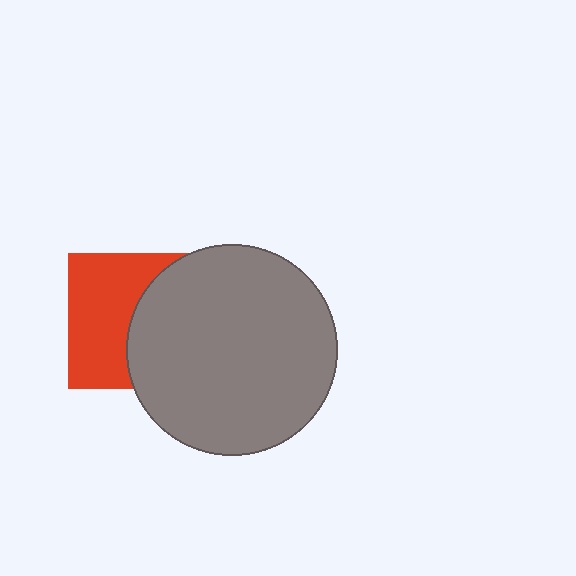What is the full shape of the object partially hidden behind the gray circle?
The partially hidden object is a red square.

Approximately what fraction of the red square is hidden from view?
Roughly 47% of the red square is hidden behind the gray circle.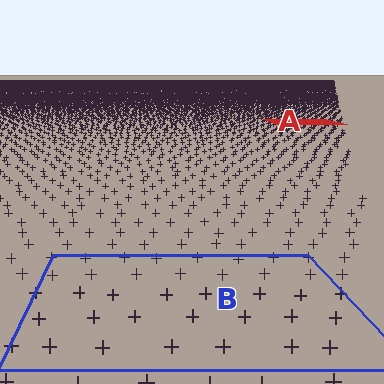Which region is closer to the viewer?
Region B is closer. The texture elements there are larger and more spread out.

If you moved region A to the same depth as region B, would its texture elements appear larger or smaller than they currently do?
They would appear larger. At a closer depth, the same texture elements are projected at a bigger on-screen size.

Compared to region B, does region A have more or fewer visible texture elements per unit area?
Region A has more texture elements per unit area — they are packed more densely because it is farther away.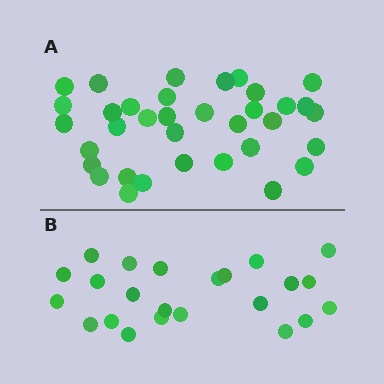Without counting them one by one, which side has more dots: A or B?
Region A (the top region) has more dots.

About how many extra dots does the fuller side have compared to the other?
Region A has roughly 12 or so more dots than region B.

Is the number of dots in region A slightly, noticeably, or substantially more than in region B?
Region A has substantially more. The ratio is roughly 1.5 to 1.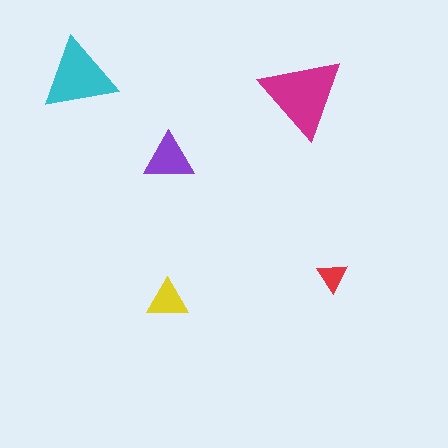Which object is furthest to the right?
The red triangle is rightmost.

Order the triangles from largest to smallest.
the magenta one, the cyan one, the purple one, the yellow one, the red one.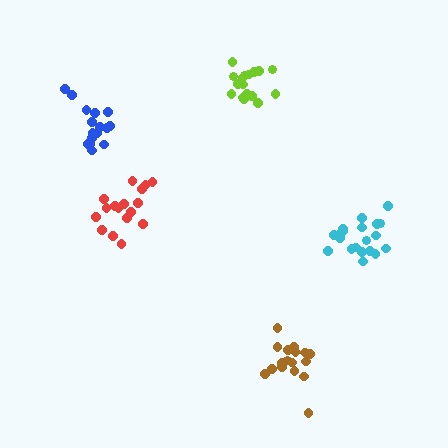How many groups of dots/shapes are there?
There are 5 groups.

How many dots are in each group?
Group 1: 17 dots, Group 2: 17 dots, Group 3: 17 dots, Group 4: 16 dots, Group 5: 20 dots (87 total).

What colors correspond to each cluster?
The clusters are colored: lime, brown, red, blue, cyan.